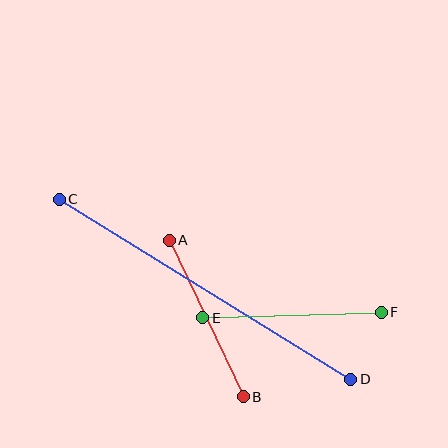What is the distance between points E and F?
The distance is approximately 179 pixels.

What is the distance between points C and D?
The distance is approximately 343 pixels.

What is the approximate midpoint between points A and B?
The midpoint is at approximately (206, 319) pixels.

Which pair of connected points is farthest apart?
Points C and D are farthest apart.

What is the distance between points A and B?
The distance is approximately 173 pixels.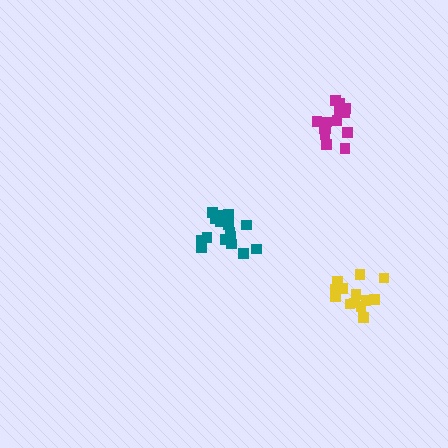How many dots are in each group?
Group 1: 17 dots, Group 2: 16 dots, Group 3: 13 dots (46 total).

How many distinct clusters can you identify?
There are 3 distinct clusters.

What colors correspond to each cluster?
The clusters are colored: teal, magenta, yellow.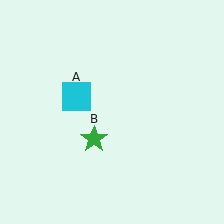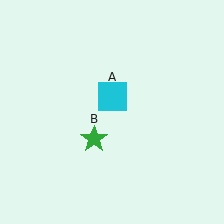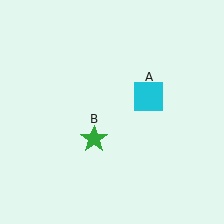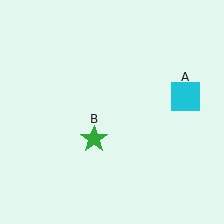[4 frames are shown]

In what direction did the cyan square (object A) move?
The cyan square (object A) moved right.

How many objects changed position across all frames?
1 object changed position: cyan square (object A).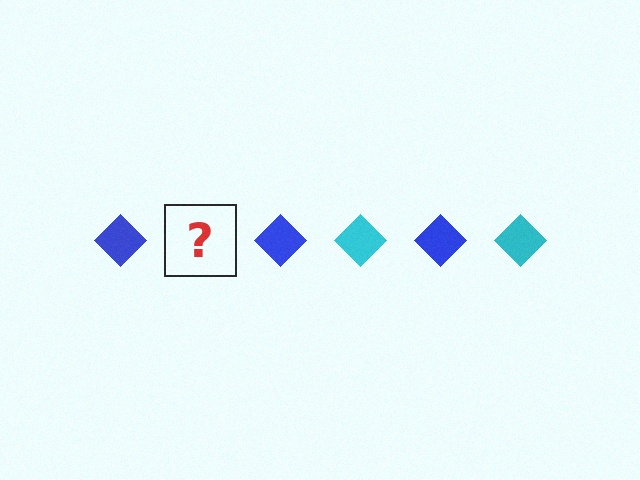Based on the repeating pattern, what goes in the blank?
The blank should be a cyan diamond.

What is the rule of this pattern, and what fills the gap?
The rule is that the pattern cycles through blue, cyan diamonds. The gap should be filled with a cyan diamond.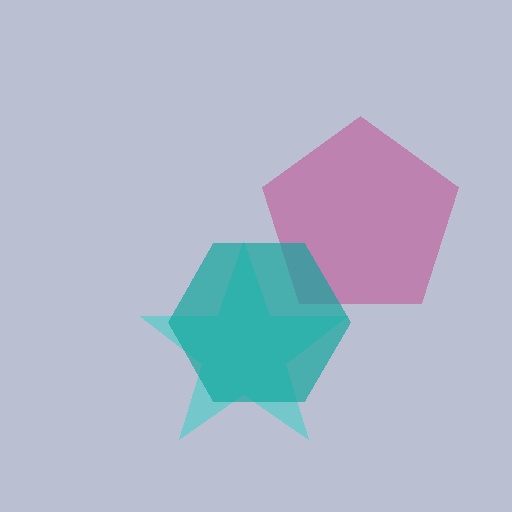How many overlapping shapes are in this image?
There are 3 overlapping shapes in the image.